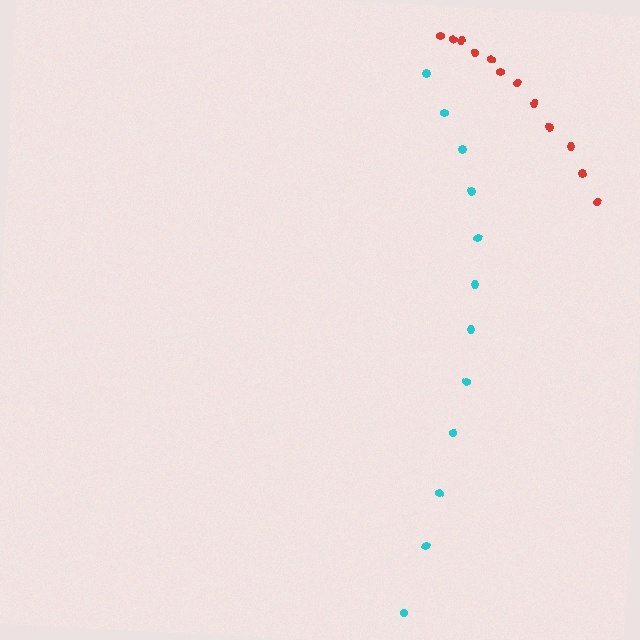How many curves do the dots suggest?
There are 2 distinct paths.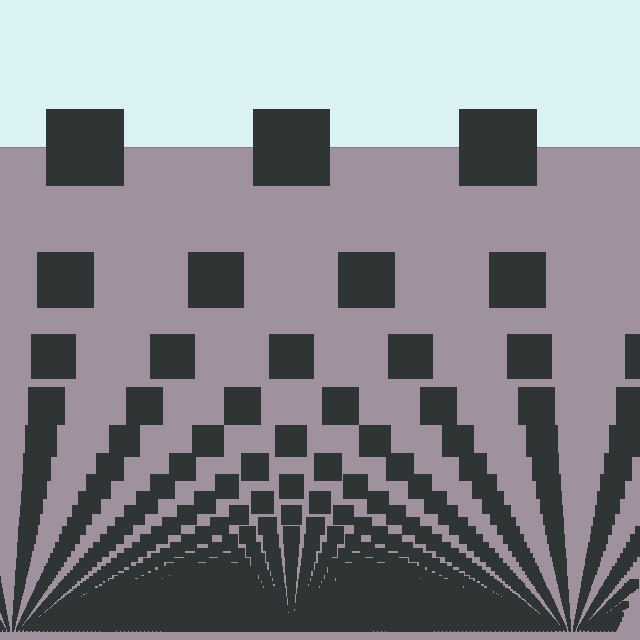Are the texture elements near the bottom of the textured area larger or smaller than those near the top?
Smaller. The gradient is inverted — elements near the bottom are smaller and denser.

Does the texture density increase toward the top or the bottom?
Density increases toward the bottom.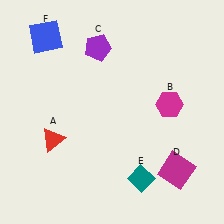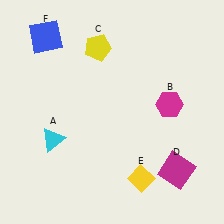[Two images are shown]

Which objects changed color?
A changed from red to cyan. C changed from purple to yellow. E changed from teal to yellow.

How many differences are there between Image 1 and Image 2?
There are 3 differences between the two images.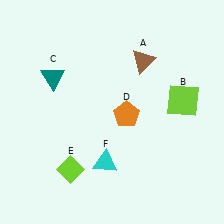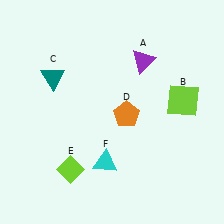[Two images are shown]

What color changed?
The triangle (A) changed from brown in Image 1 to purple in Image 2.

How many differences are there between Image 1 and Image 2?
There is 1 difference between the two images.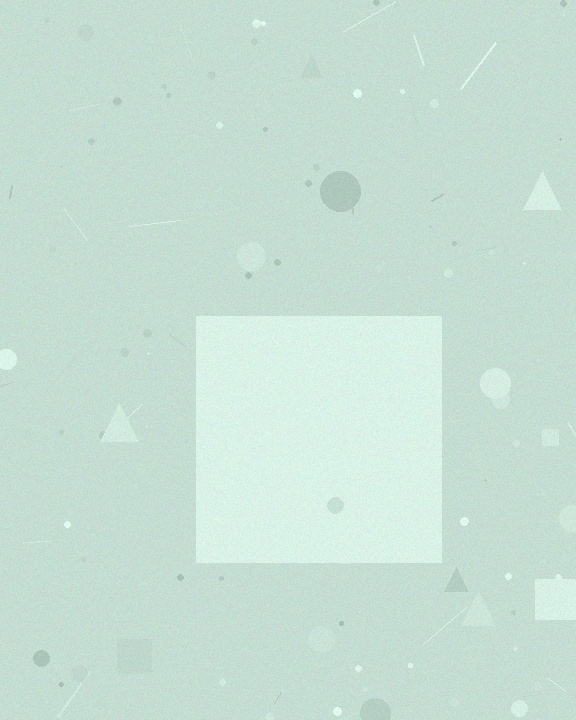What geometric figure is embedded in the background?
A square is embedded in the background.